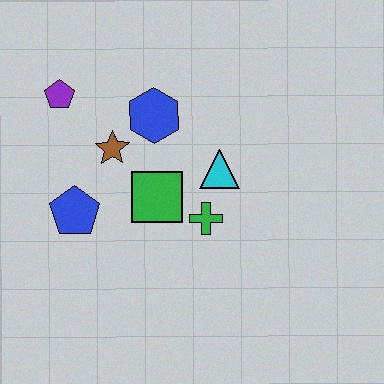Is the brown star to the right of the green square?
No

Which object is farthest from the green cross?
The purple pentagon is farthest from the green cross.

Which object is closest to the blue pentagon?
The brown star is closest to the blue pentagon.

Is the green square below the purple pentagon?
Yes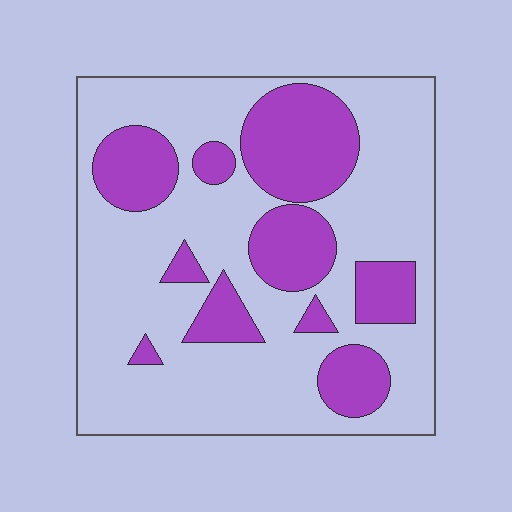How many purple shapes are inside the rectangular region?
10.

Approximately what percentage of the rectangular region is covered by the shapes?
Approximately 30%.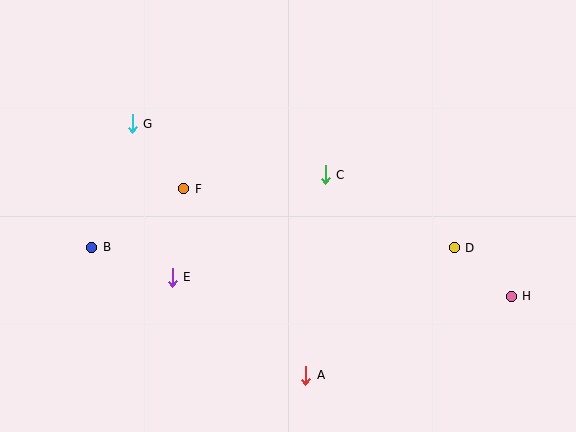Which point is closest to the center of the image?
Point C at (325, 175) is closest to the center.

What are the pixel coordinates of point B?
Point B is at (92, 247).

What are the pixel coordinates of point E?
Point E is at (172, 277).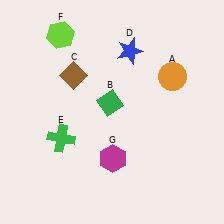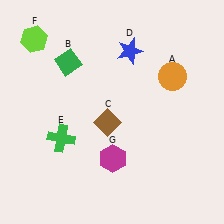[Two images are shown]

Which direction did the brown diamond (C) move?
The brown diamond (C) moved down.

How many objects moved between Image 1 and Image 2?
3 objects moved between the two images.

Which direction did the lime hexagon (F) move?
The lime hexagon (F) moved left.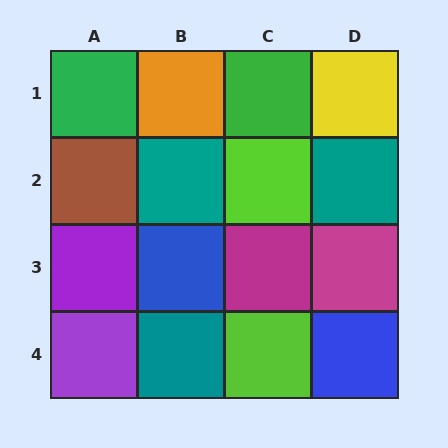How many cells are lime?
2 cells are lime.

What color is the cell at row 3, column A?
Purple.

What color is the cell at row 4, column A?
Purple.